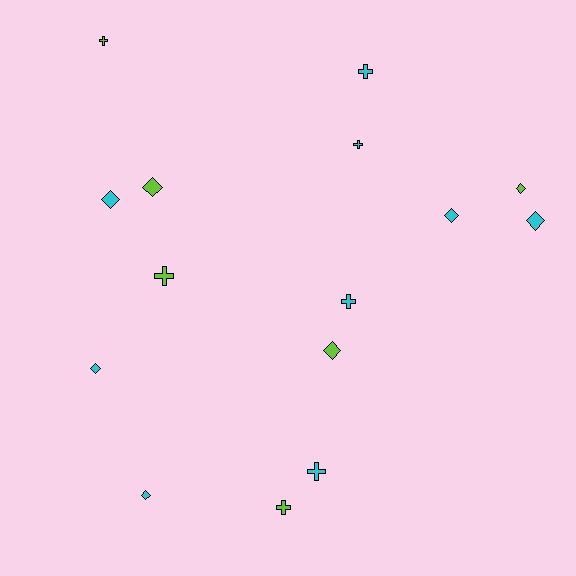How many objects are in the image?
There are 15 objects.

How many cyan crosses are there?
There are 4 cyan crosses.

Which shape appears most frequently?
Diamond, with 8 objects.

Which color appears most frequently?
Cyan, with 9 objects.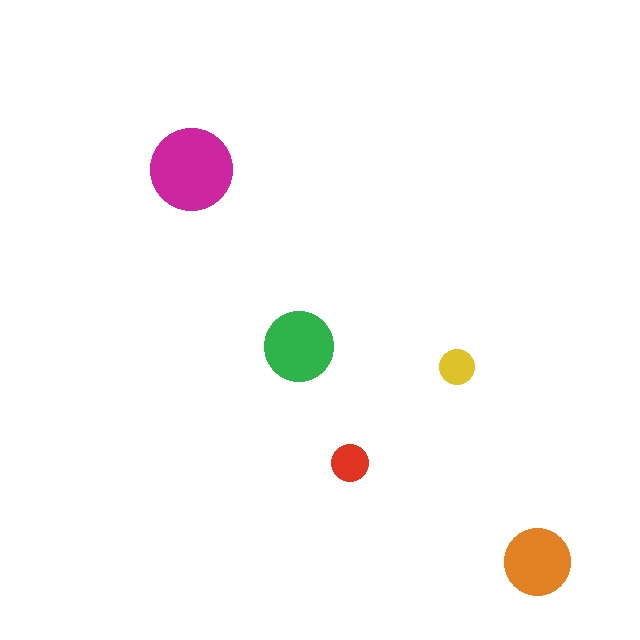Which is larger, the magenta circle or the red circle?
The magenta one.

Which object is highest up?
The magenta circle is topmost.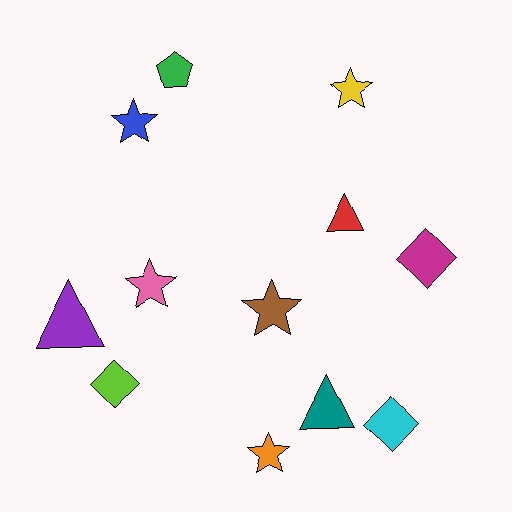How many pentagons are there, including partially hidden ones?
There is 1 pentagon.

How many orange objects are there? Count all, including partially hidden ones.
There is 1 orange object.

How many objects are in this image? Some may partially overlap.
There are 12 objects.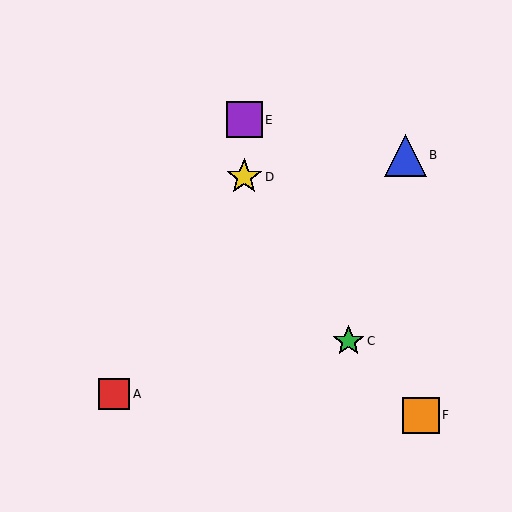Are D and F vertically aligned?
No, D is at x≈244 and F is at x≈421.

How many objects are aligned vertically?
2 objects (D, E) are aligned vertically.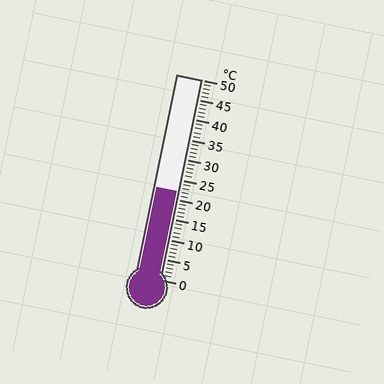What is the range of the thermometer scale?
The thermometer scale ranges from 0°C to 50°C.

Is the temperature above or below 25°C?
The temperature is below 25°C.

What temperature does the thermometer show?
The thermometer shows approximately 22°C.